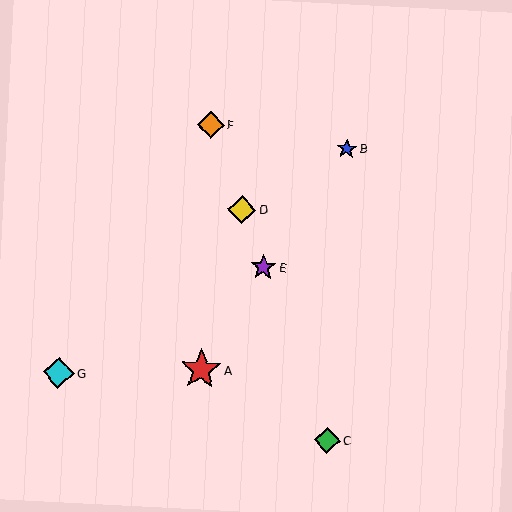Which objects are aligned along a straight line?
Objects C, D, E, F are aligned along a straight line.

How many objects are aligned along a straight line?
4 objects (C, D, E, F) are aligned along a straight line.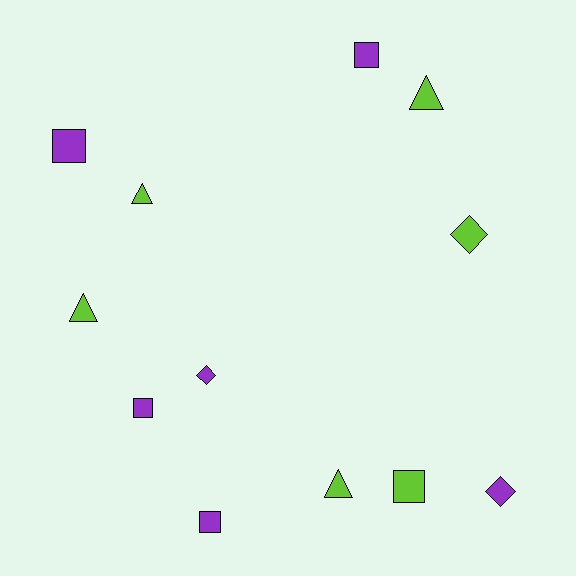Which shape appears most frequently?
Square, with 5 objects.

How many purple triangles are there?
There are no purple triangles.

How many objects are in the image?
There are 12 objects.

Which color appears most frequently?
Purple, with 6 objects.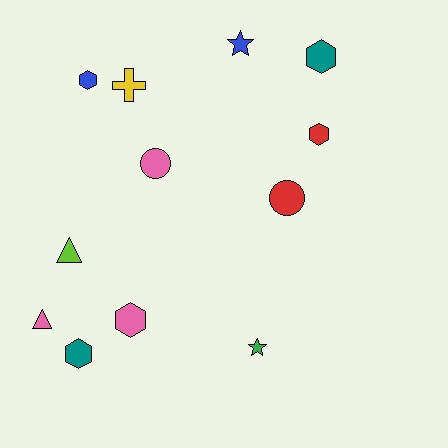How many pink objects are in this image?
There are 3 pink objects.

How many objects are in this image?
There are 12 objects.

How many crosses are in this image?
There is 1 cross.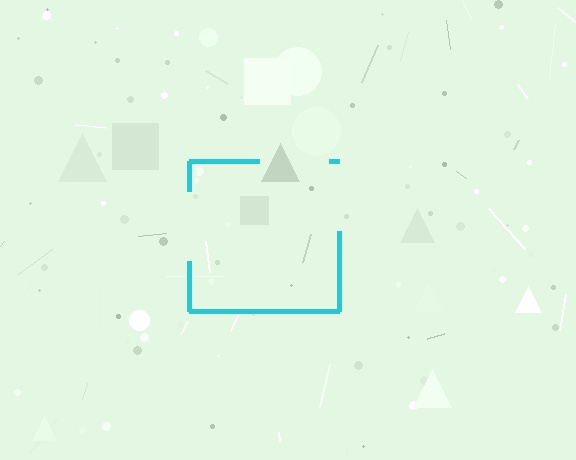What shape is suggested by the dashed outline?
The dashed outline suggests a square.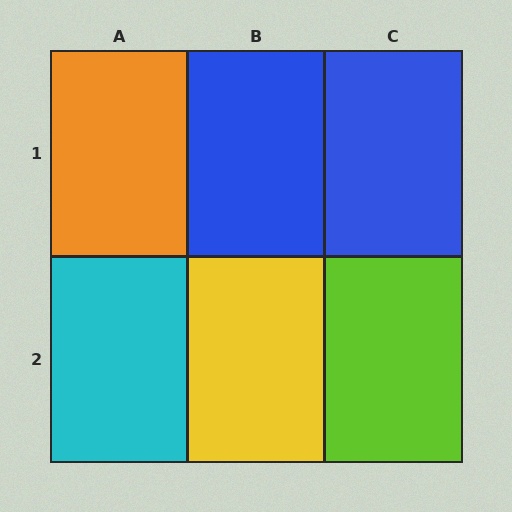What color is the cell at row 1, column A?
Orange.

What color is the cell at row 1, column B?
Blue.